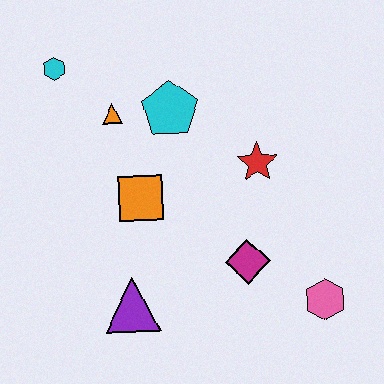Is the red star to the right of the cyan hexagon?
Yes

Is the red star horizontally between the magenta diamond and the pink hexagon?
Yes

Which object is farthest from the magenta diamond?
The cyan hexagon is farthest from the magenta diamond.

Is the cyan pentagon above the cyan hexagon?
No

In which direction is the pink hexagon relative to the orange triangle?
The pink hexagon is to the right of the orange triangle.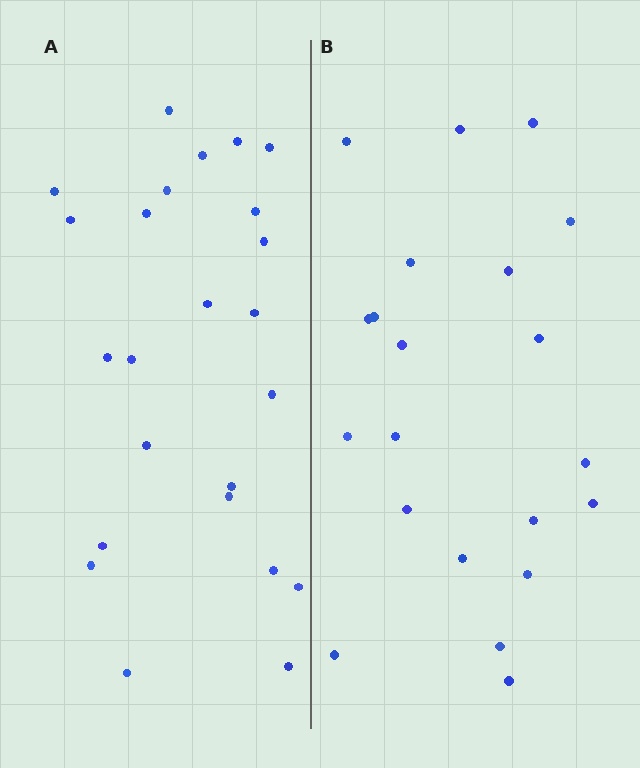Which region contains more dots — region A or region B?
Region A (the left region) has more dots.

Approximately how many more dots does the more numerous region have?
Region A has just a few more — roughly 2 or 3 more dots than region B.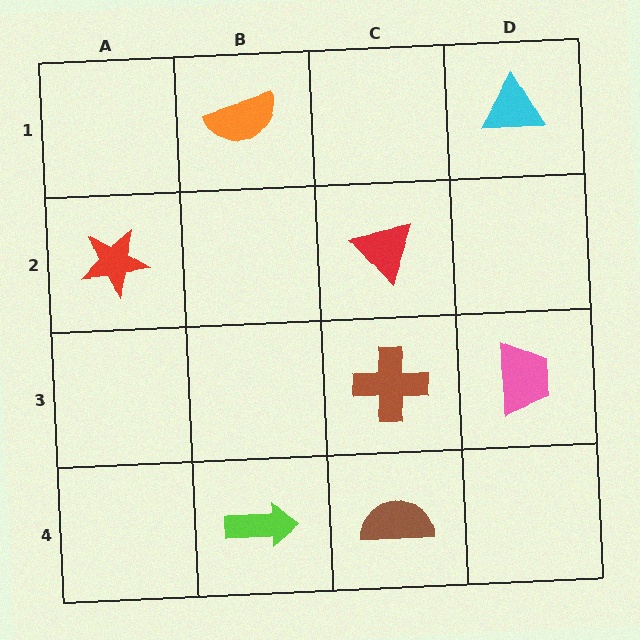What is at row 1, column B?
An orange semicircle.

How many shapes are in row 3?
2 shapes.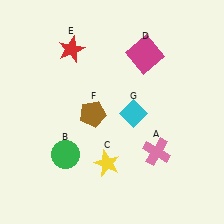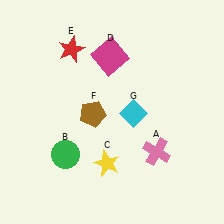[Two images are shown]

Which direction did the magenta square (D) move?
The magenta square (D) moved left.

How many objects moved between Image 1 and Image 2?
1 object moved between the two images.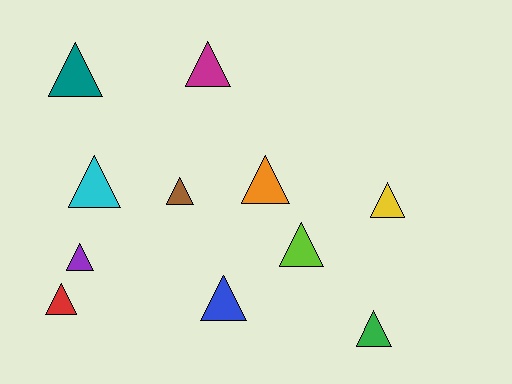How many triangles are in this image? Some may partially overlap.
There are 11 triangles.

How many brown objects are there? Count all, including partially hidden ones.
There is 1 brown object.